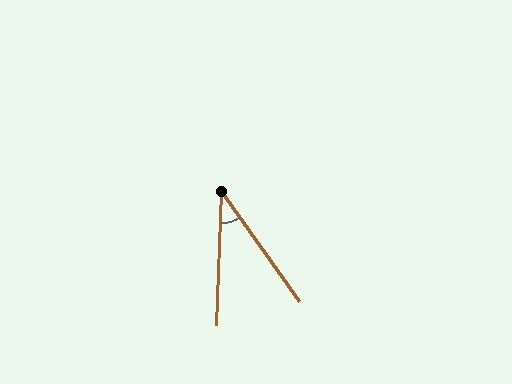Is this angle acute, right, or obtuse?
It is acute.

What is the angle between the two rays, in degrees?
Approximately 38 degrees.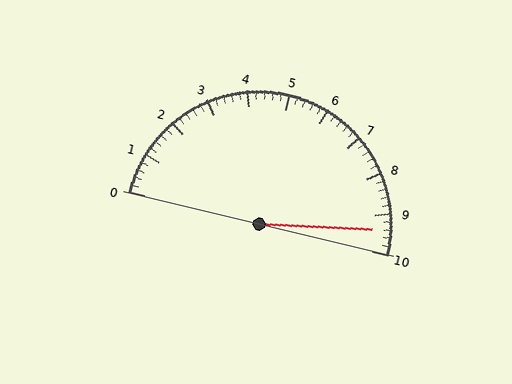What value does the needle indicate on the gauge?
The needle indicates approximately 9.4.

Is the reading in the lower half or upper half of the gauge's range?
The reading is in the upper half of the range (0 to 10).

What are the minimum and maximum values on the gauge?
The gauge ranges from 0 to 10.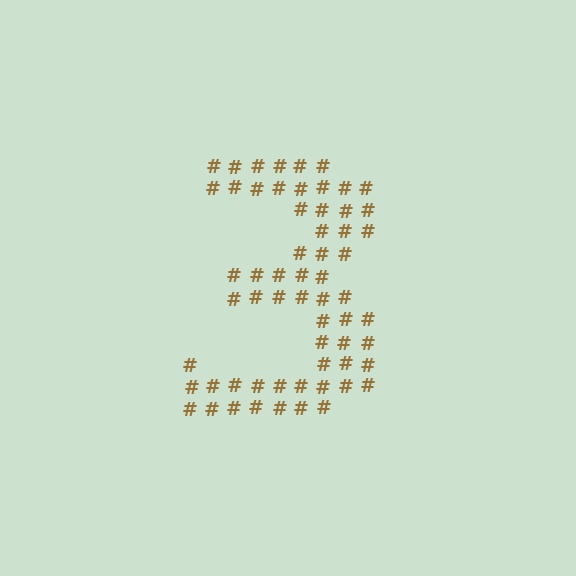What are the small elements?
The small elements are hash symbols.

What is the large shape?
The large shape is the digit 3.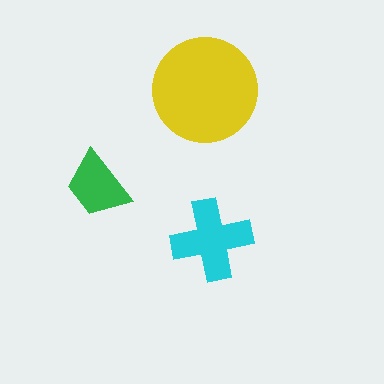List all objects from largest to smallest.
The yellow circle, the cyan cross, the green trapezoid.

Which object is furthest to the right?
The cyan cross is rightmost.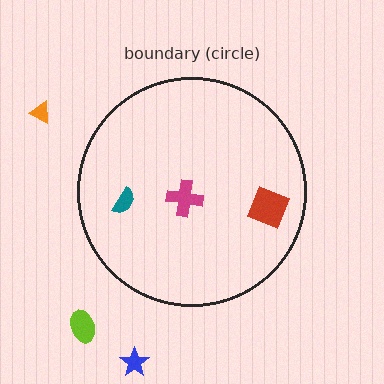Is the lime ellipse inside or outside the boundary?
Outside.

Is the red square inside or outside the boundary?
Inside.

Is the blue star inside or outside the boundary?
Outside.